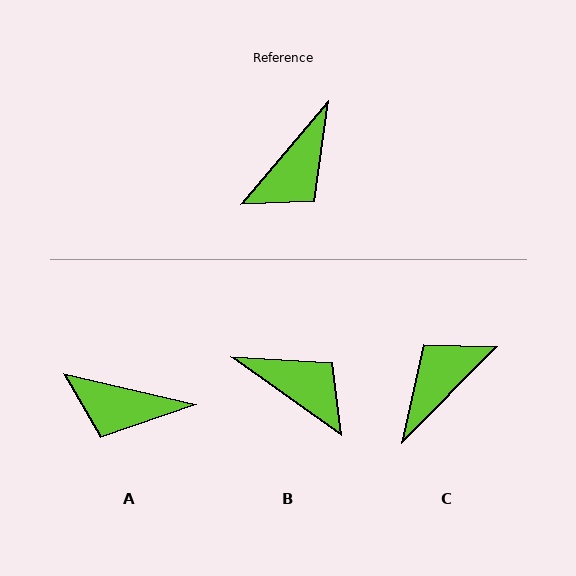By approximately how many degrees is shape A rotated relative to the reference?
Approximately 63 degrees clockwise.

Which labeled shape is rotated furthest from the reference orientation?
C, about 176 degrees away.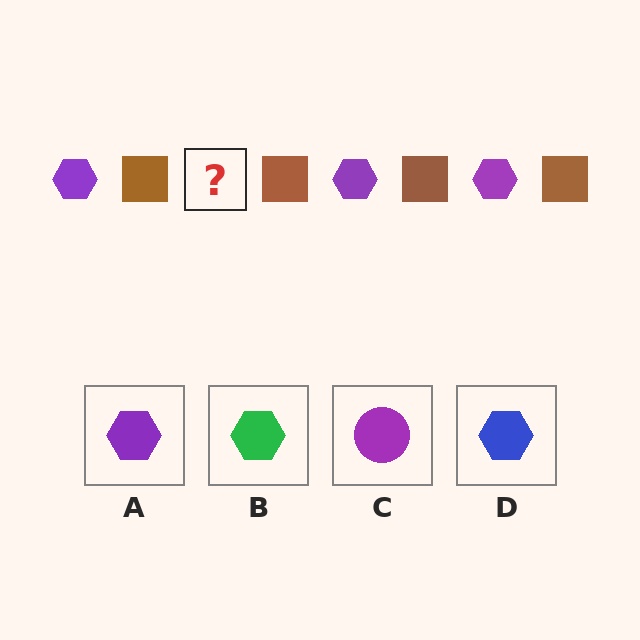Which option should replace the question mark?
Option A.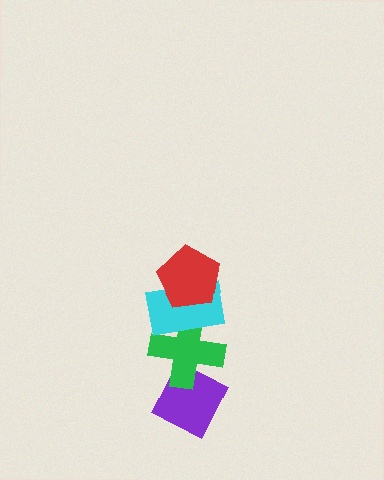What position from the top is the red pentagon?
The red pentagon is 1st from the top.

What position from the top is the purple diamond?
The purple diamond is 4th from the top.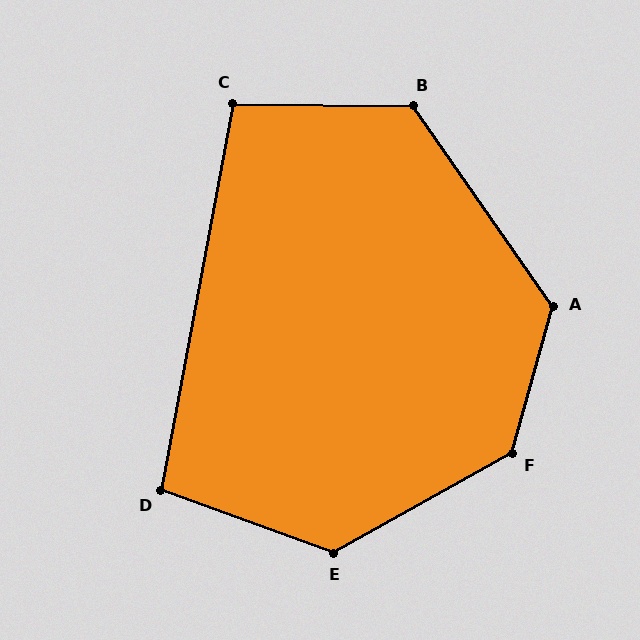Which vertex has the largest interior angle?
F, at approximately 135 degrees.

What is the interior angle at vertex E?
Approximately 131 degrees (obtuse).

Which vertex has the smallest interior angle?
D, at approximately 99 degrees.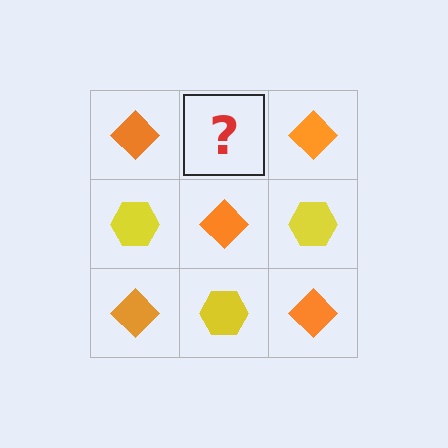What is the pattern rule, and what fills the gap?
The rule is that it alternates orange diamond and yellow hexagon in a checkerboard pattern. The gap should be filled with a yellow hexagon.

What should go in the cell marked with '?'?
The missing cell should contain a yellow hexagon.